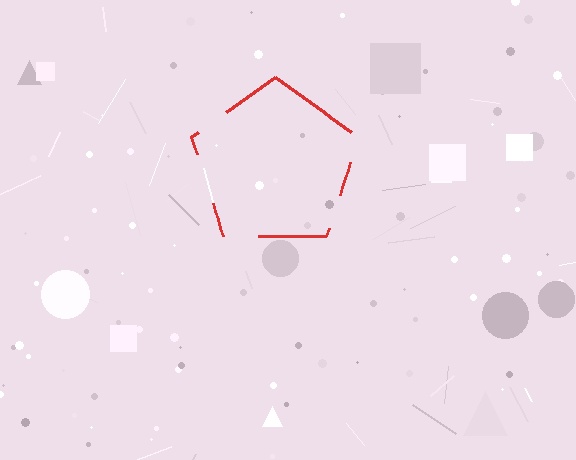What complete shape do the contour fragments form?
The contour fragments form a pentagon.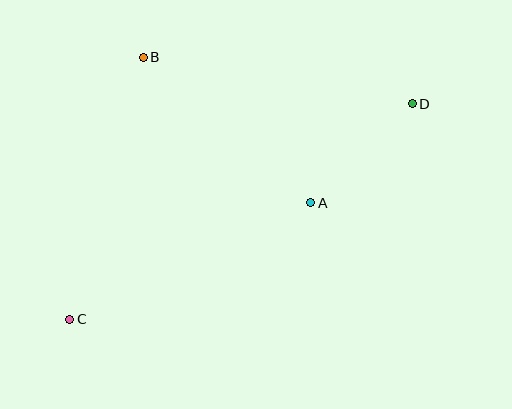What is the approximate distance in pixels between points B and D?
The distance between B and D is approximately 272 pixels.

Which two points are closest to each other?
Points A and D are closest to each other.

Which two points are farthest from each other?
Points C and D are farthest from each other.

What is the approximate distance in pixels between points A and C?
The distance between A and C is approximately 268 pixels.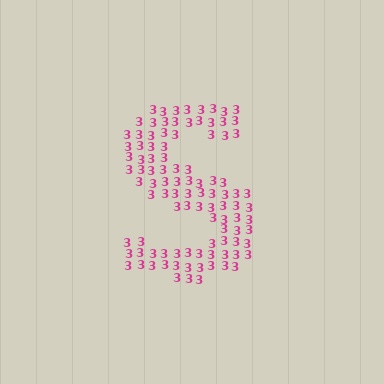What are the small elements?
The small elements are digit 3's.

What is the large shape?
The large shape is the letter S.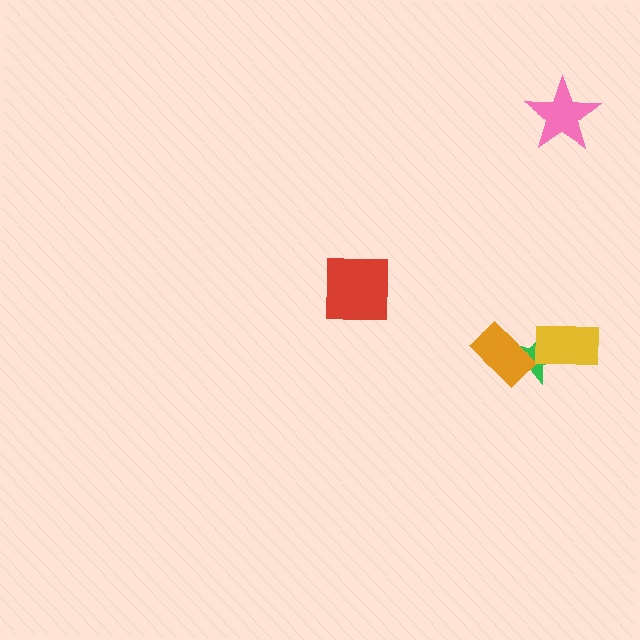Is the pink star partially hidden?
No, no other shape covers it.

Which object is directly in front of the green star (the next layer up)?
The orange rectangle is directly in front of the green star.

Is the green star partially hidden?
Yes, it is partially covered by another shape.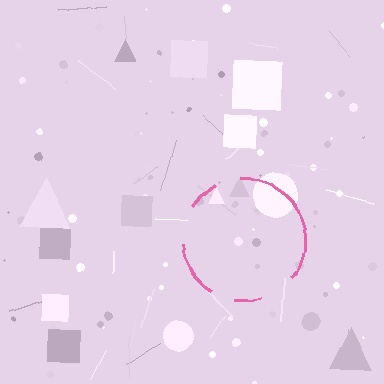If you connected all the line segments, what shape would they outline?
They would outline a circle.